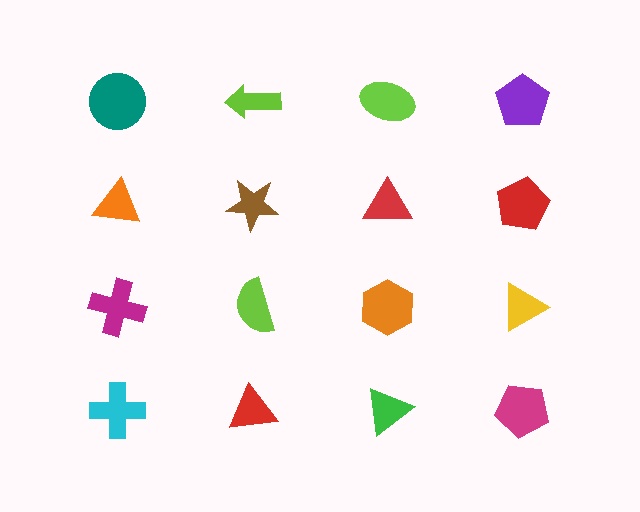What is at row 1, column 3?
A lime ellipse.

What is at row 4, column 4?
A magenta pentagon.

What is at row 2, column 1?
An orange triangle.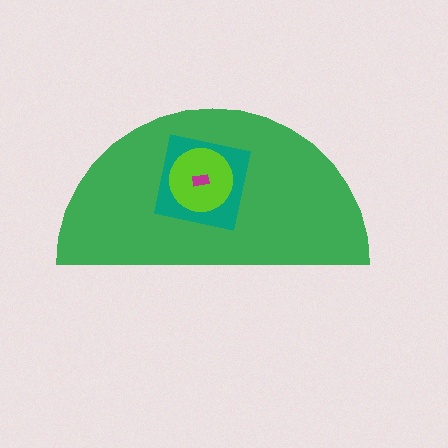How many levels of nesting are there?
4.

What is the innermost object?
The magenta rectangle.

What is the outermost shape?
The green semicircle.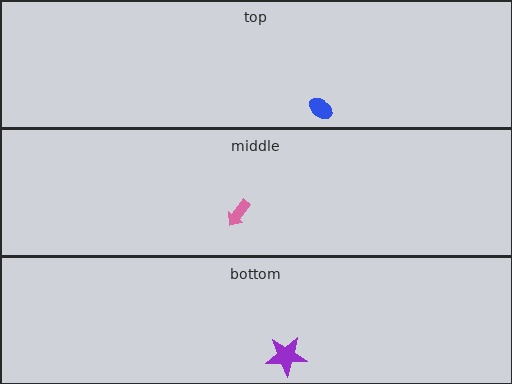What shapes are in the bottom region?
The purple star.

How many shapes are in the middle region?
1.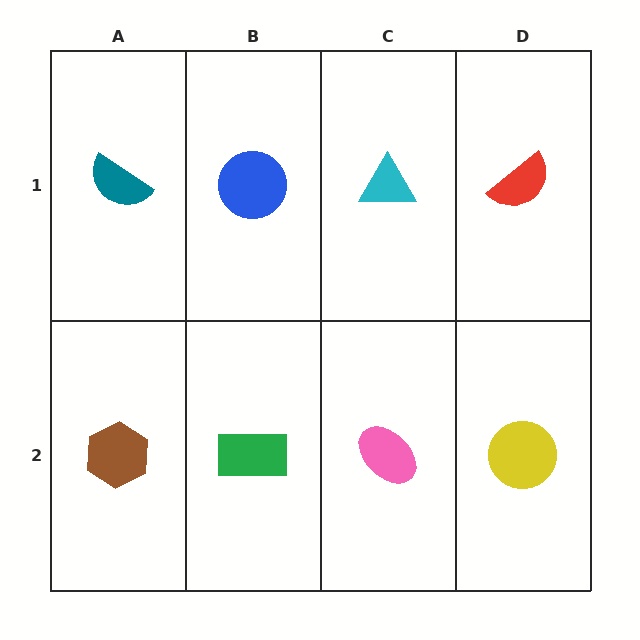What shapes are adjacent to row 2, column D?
A red semicircle (row 1, column D), a pink ellipse (row 2, column C).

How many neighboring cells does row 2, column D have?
2.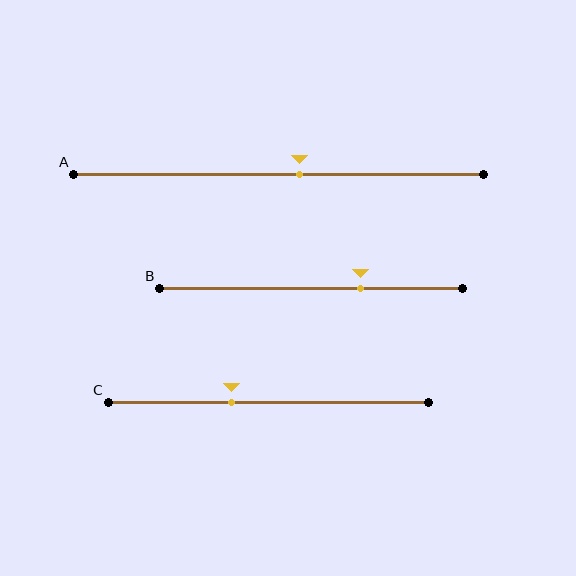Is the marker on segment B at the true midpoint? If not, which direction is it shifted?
No, the marker on segment B is shifted to the right by about 16% of the segment length.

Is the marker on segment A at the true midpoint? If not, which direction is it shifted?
No, the marker on segment A is shifted to the right by about 5% of the segment length.